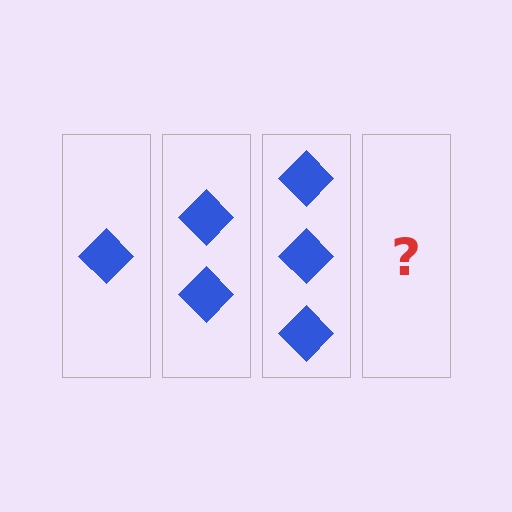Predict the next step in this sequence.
The next step is 4 diamonds.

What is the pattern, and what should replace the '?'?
The pattern is that each step adds one more diamond. The '?' should be 4 diamonds.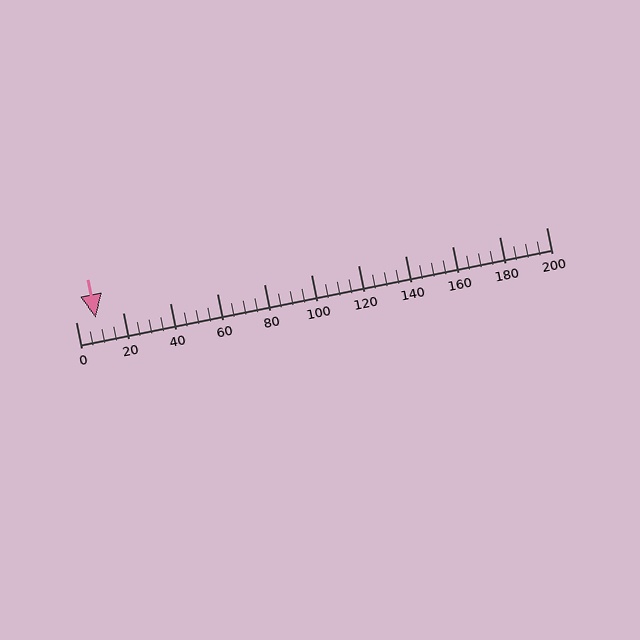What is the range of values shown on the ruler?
The ruler shows values from 0 to 200.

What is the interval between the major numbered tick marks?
The major tick marks are spaced 20 units apart.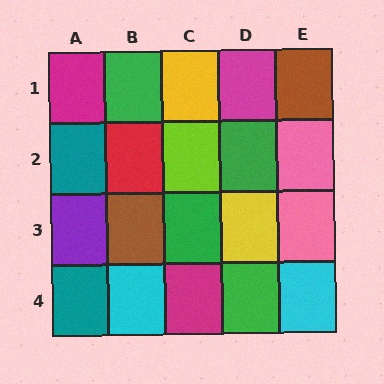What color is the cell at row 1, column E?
Brown.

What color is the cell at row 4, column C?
Magenta.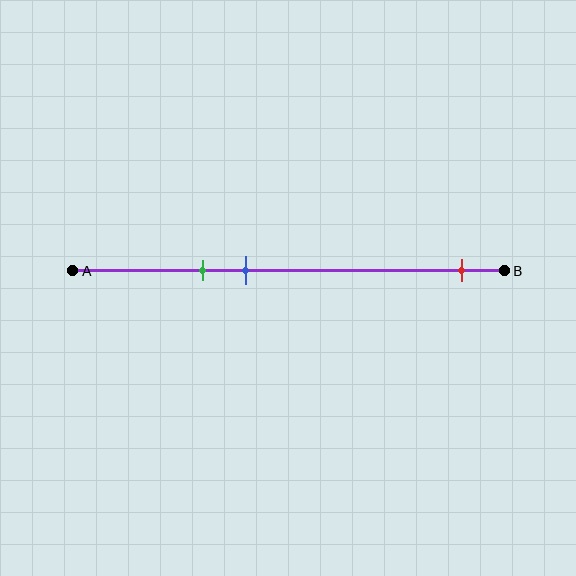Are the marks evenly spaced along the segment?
No, the marks are not evenly spaced.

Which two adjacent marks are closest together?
The green and blue marks are the closest adjacent pair.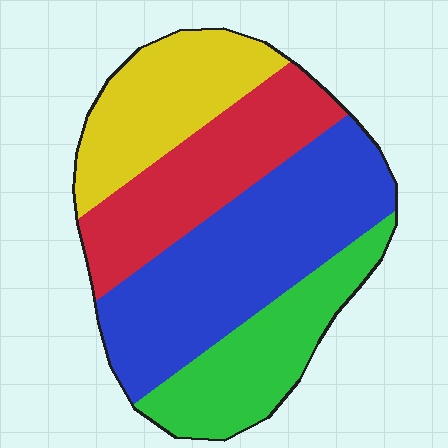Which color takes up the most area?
Blue, at roughly 35%.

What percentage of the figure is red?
Red takes up about one quarter (1/4) of the figure.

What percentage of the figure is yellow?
Yellow takes up about one fifth (1/5) of the figure.